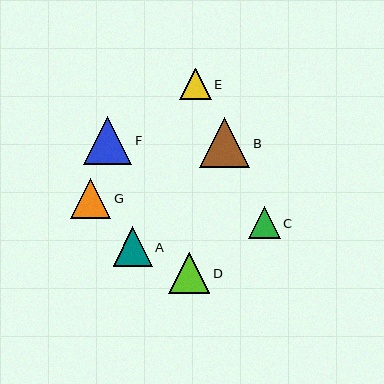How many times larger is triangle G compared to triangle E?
Triangle G is approximately 1.3 times the size of triangle E.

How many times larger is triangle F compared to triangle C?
Triangle F is approximately 1.5 times the size of triangle C.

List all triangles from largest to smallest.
From largest to smallest: B, F, D, G, A, C, E.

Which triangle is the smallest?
Triangle E is the smallest with a size of approximately 31 pixels.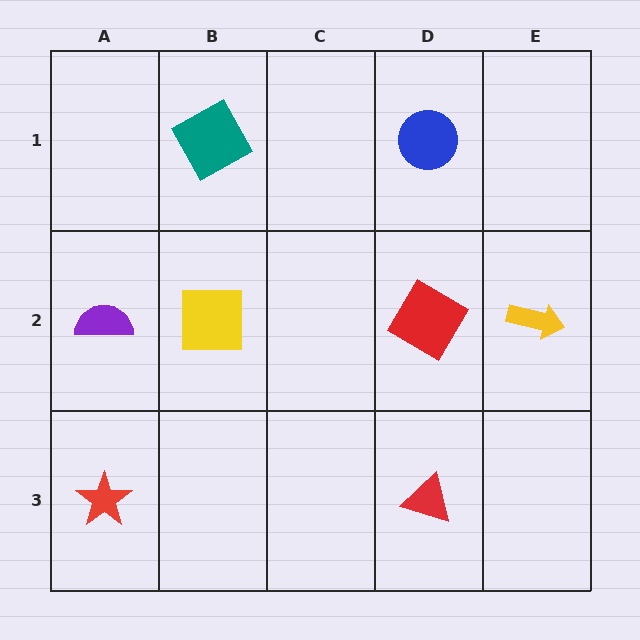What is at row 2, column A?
A purple semicircle.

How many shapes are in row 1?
2 shapes.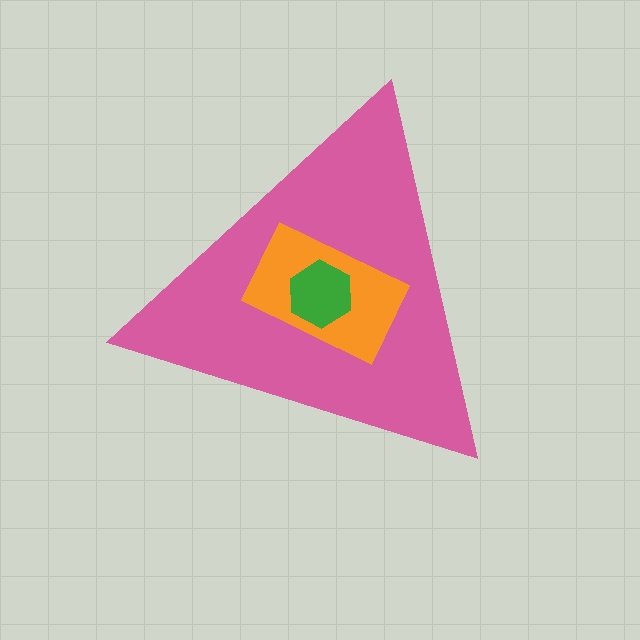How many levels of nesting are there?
3.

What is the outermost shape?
The pink triangle.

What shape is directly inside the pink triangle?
The orange rectangle.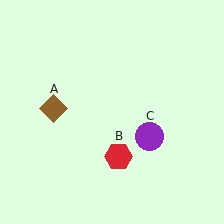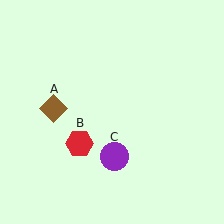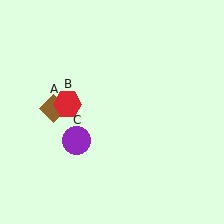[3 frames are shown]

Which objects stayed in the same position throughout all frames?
Brown diamond (object A) remained stationary.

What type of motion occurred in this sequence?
The red hexagon (object B), purple circle (object C) rotated clockwise around the center of the scene.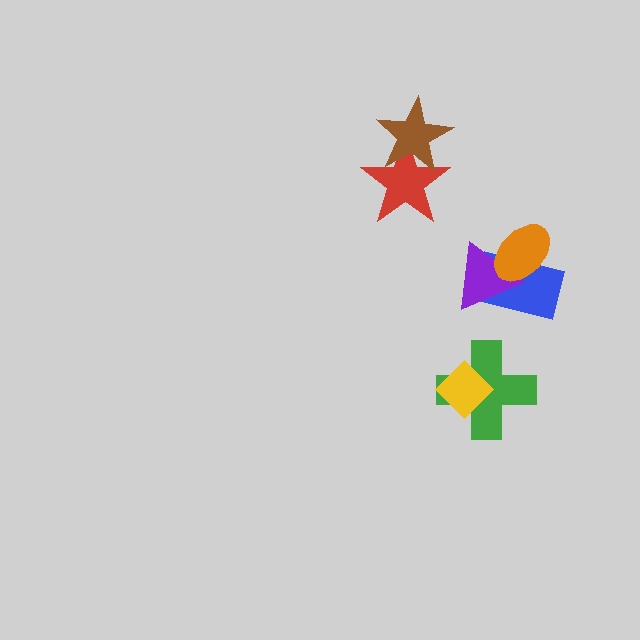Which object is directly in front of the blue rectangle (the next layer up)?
The purple triangle is directly in front of the blue rectangle.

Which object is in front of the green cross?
The yellow diamond is in front of the green cross.